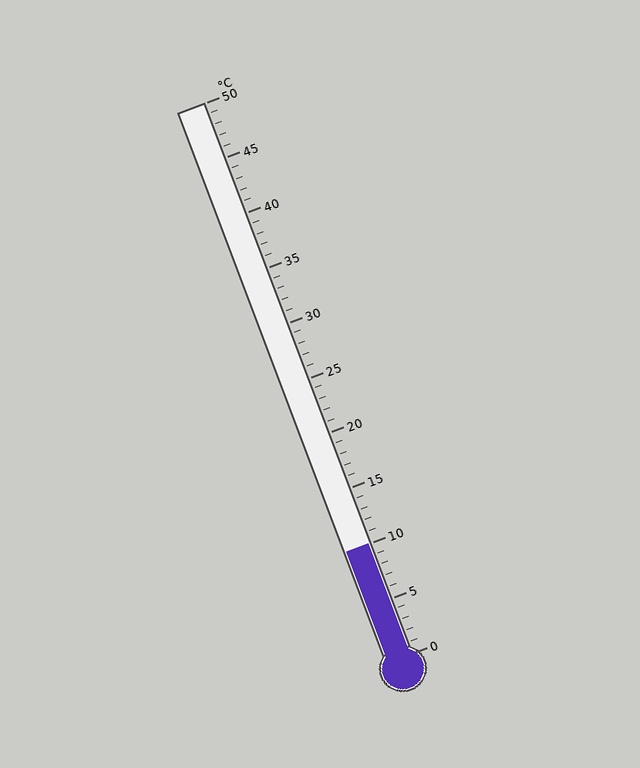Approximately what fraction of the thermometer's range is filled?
The thermometer is filled to approximately 20% of its range.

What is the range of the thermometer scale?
The thermometer scale ranges from 0°C to 50°C.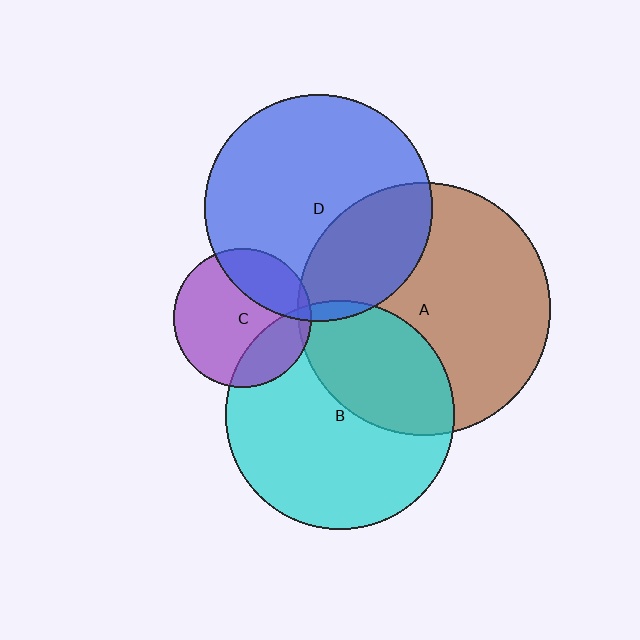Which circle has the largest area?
Circle A (brown).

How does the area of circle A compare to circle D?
Approximately 1.2 times.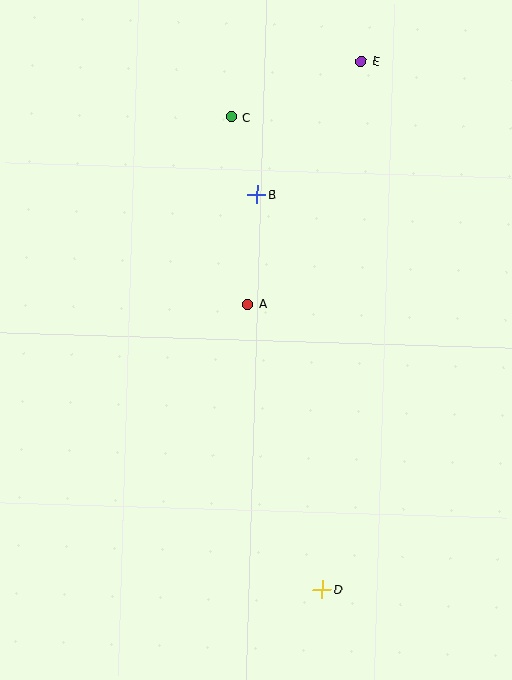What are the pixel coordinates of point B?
Point B is at (257, 195).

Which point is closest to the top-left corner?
Point C is closest to the top-left corner.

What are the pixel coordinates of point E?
Point E is at (361, 61).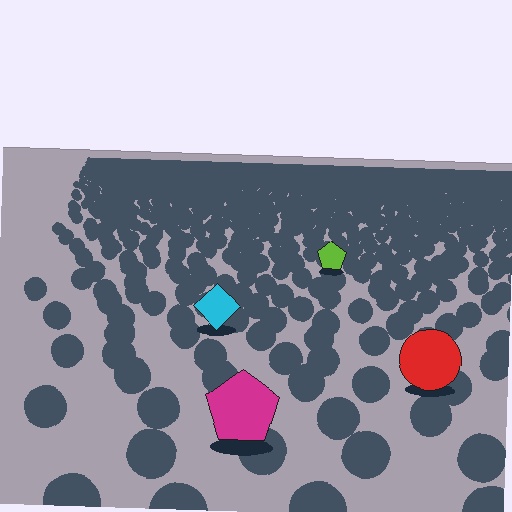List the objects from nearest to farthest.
From nearest to farthest: the magenta pentagon, the red circle, the cyan diamond, the lime pentagon.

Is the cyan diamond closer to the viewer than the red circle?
No. The red circle is closer — you can tell from the texture gradient: the ground texture is coarser near it.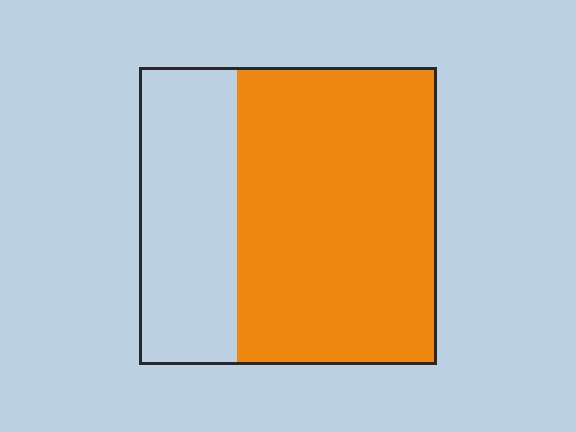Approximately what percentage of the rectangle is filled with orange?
Approximately 65%.